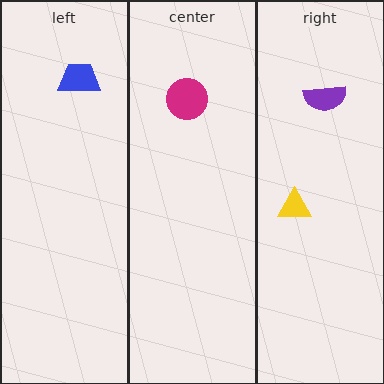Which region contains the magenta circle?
The center region.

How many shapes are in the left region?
1.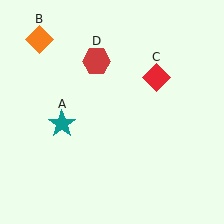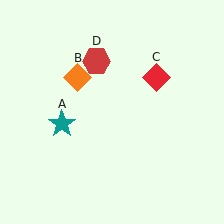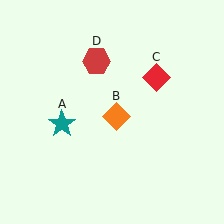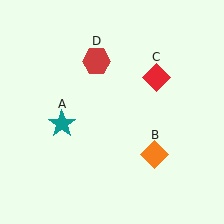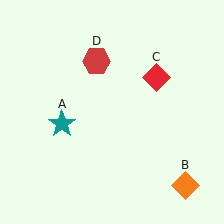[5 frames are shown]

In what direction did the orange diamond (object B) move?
The orange diamond (object B) moved down and to the right.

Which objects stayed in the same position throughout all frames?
Teal star (object A) and red diamond (object C) and red hexagon (object D) remained stationary.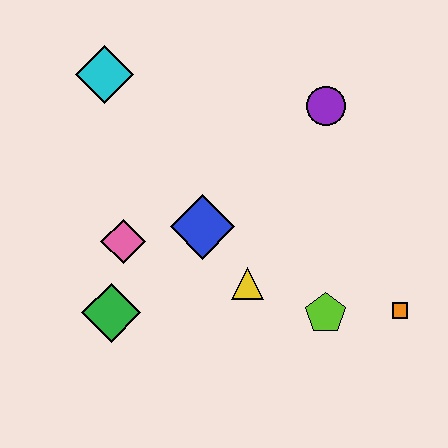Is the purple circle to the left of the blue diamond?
No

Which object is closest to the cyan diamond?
The pink diamond is closest to the cyan diamond.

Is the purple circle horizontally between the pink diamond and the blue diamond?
No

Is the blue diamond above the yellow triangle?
Yes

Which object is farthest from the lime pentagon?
The cyan diamond is farthest from the lime pentagon.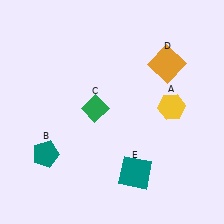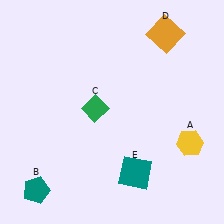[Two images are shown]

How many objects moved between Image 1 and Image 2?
3 objects moved between the two images.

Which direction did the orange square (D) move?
The orange square (D) moved up.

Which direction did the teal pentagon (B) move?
The teal pentagon (B) moved down.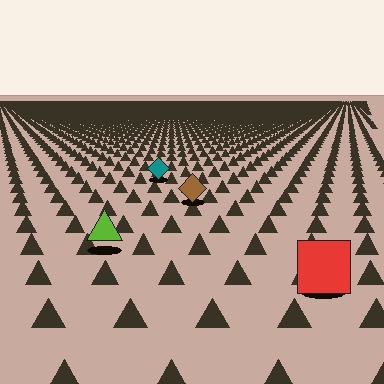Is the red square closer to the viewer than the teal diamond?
Yes. The red square is closer — you can tell from the texture gradient: the ground texture is coarser near it.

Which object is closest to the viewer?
The red square is closest. The texture marks near it are larger and more spread out.